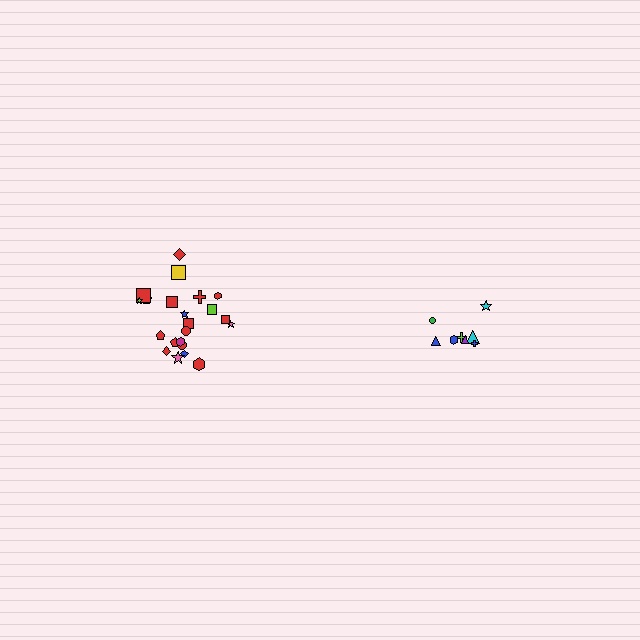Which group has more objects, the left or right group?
The left group.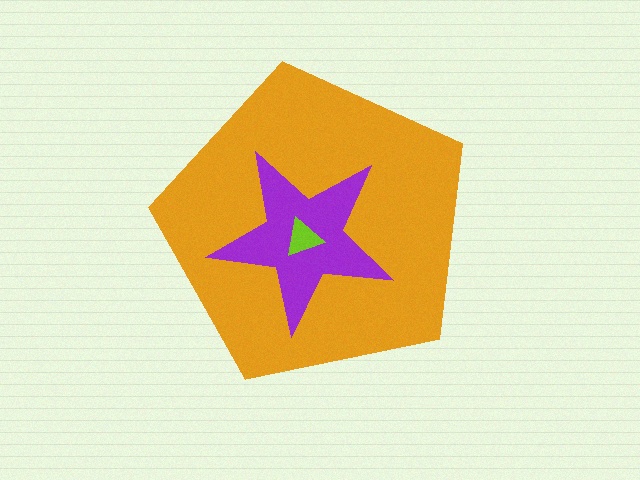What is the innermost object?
The lime triangle.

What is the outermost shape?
The orange pentagon.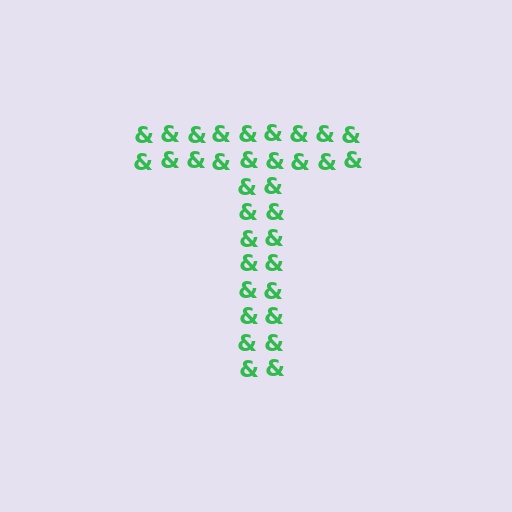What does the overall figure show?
The overall figure shows the letter T.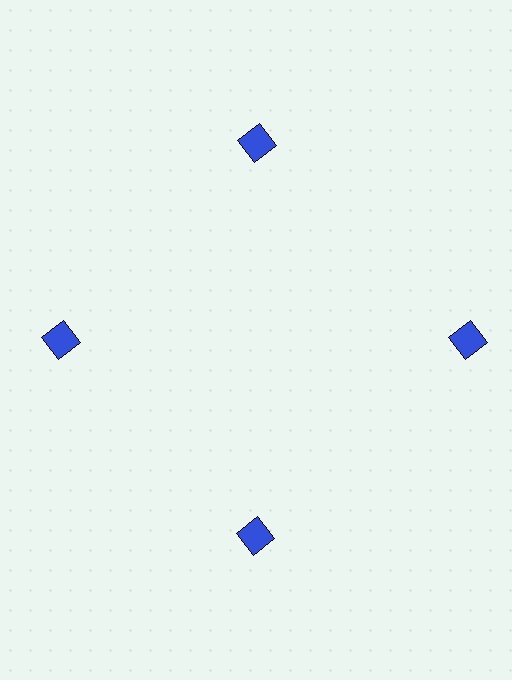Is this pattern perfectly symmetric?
No. The 4 blue squares are arranged in a ring, but one element near the 3 o'clock position is pushed outward from the center, breaking the 4-fold rotational symmetry.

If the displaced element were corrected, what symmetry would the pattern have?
It would have 4-fold rotational symmetry — the pattern would map onto itself every 90 degrees.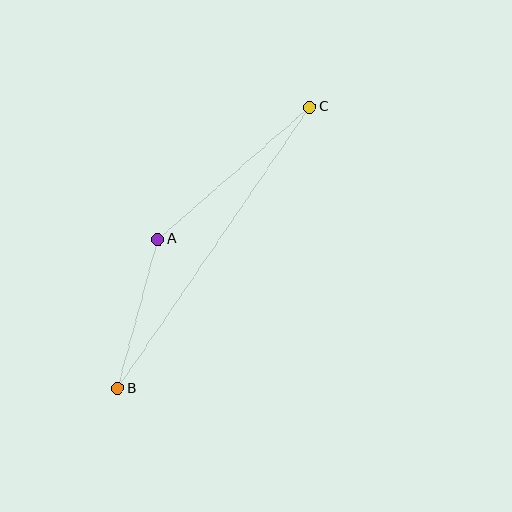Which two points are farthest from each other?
Points B and C are farthest from each other.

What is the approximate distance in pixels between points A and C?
The distance between A and C is approximately 201 pixels.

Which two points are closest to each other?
Points A and B are closest to each other.